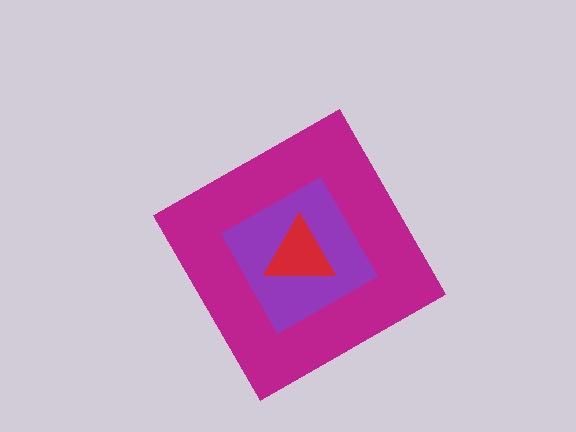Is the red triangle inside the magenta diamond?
Yes.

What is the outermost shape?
The magenta diamond.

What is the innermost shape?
The red triangle.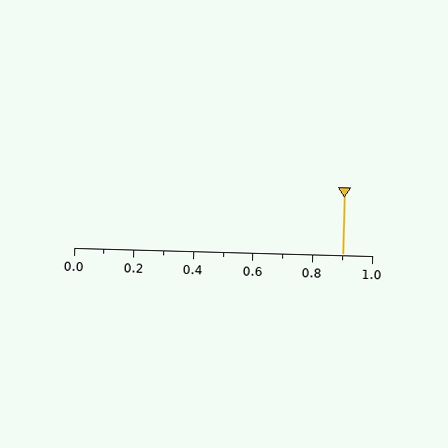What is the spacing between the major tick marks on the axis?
The major ticks are spaced 0.2 apart.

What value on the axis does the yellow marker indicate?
The marker indicates approximately 0.9.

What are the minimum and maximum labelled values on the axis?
The axis runs from 0.0 to 1.0.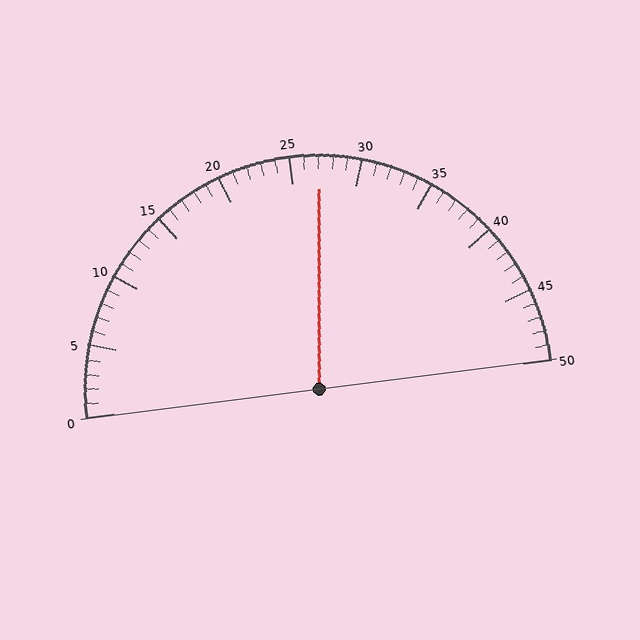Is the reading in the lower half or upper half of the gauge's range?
The reading is in the upper half of the range (0 to 50).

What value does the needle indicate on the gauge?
The needle indicates approximately 27.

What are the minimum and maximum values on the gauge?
The gauge ranges from 0 to 50.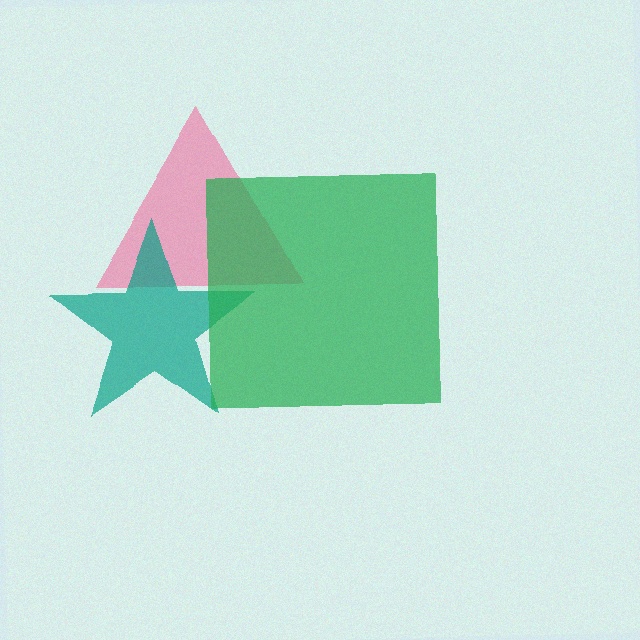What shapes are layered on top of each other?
The layered shapes are: a pink triangle, a teal star, a green square.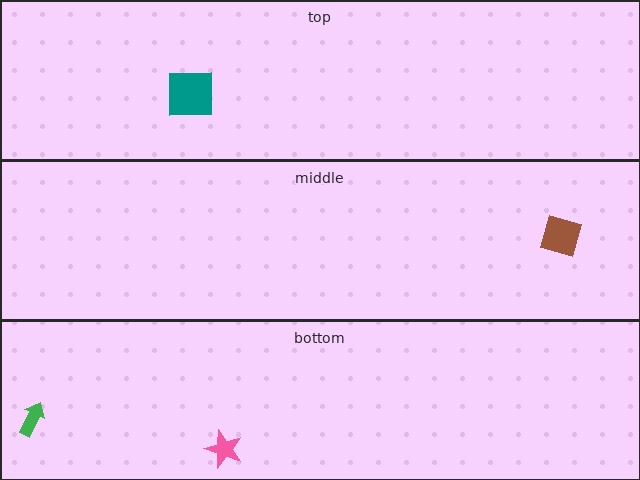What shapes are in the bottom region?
The green arrow, the pink star.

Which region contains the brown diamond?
The middle region.